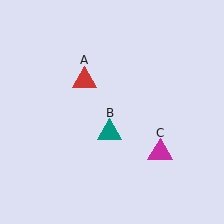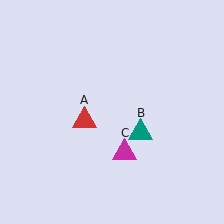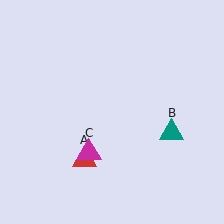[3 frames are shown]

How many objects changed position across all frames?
3 objects changed position: red triangle (object A), teal triangle (object B), magenta triangle (object C).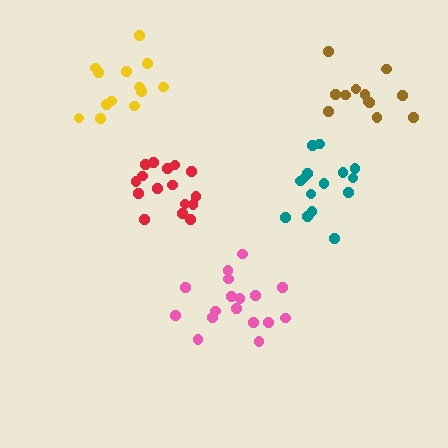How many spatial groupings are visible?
There are 5 spatial groupings.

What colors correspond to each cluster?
The clusters are colored: pink, teal, yellow, red, brown.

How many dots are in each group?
Group 1: 17 dots, Group 2: 15 dots, Group 3: 13 dots, Group 4: 16 dots, Group 5: 12 dots (73 total).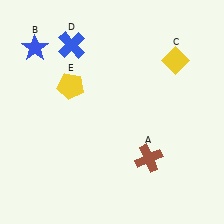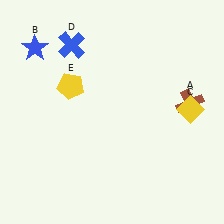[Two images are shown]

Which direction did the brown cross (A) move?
The brown cross (A) moved up.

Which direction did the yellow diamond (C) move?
The yellow diamond (C) moved down.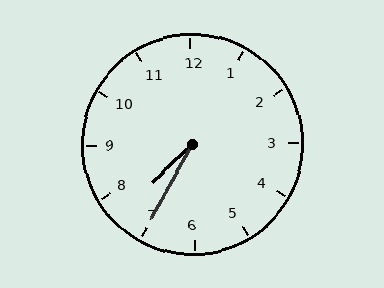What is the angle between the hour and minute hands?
Approximately 18 degrees.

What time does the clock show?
7:35.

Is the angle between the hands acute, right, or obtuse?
It is acute.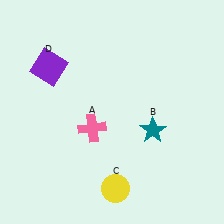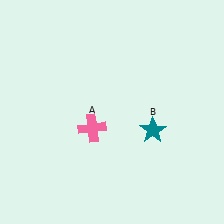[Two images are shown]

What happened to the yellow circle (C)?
The yellow circle (C) was removed in Image 2. It was in the bottom-right area of Image 1.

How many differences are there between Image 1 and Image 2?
There are 2 differences between the two images.